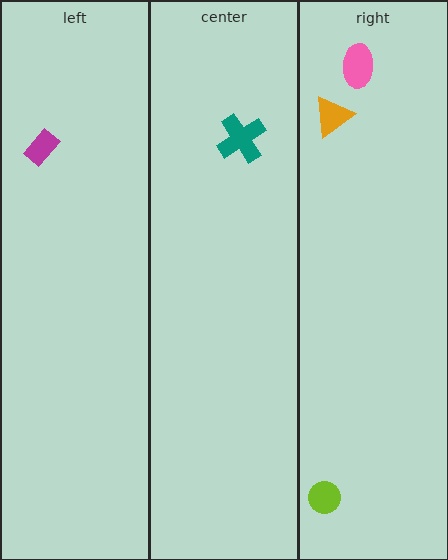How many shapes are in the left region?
1.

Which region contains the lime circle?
The right region.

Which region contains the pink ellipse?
The right region.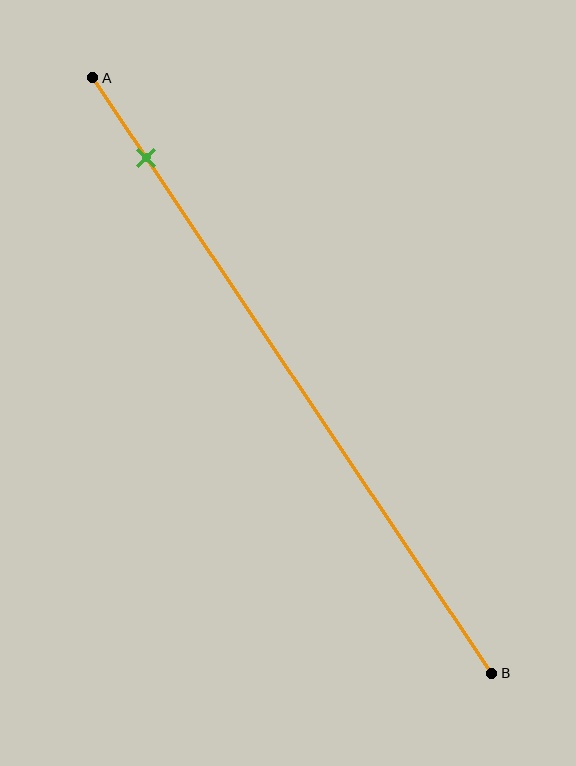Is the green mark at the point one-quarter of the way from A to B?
No, the mark is at about 15% from A, not at the 25% one-quarter point.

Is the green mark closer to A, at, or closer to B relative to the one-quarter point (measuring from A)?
The green mark is closer to point A than the one-quarter point of segment AB.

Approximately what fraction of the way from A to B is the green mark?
The green mark is approximately 15% of the way from A to B.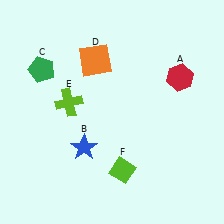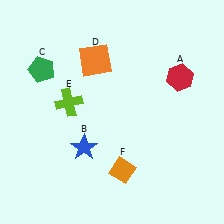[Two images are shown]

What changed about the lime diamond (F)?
In Image 1, F is lime. In Image 2, it changed to orange.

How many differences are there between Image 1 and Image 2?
There is 1 difference between the two images.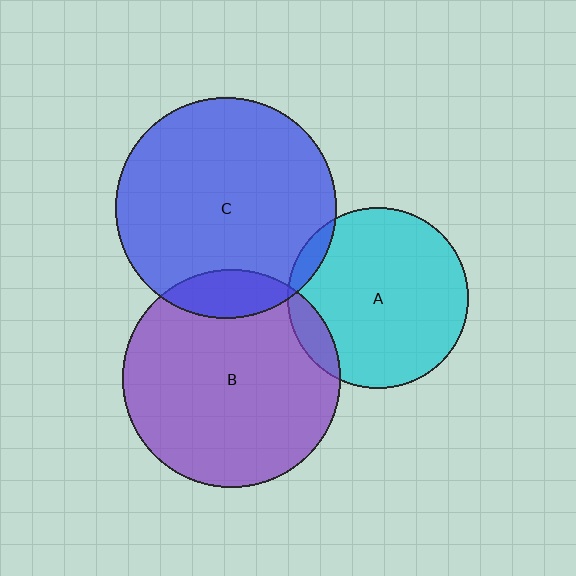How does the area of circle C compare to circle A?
Approximately 1.5 times.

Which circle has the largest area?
Circle C (blue).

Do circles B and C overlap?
Yes.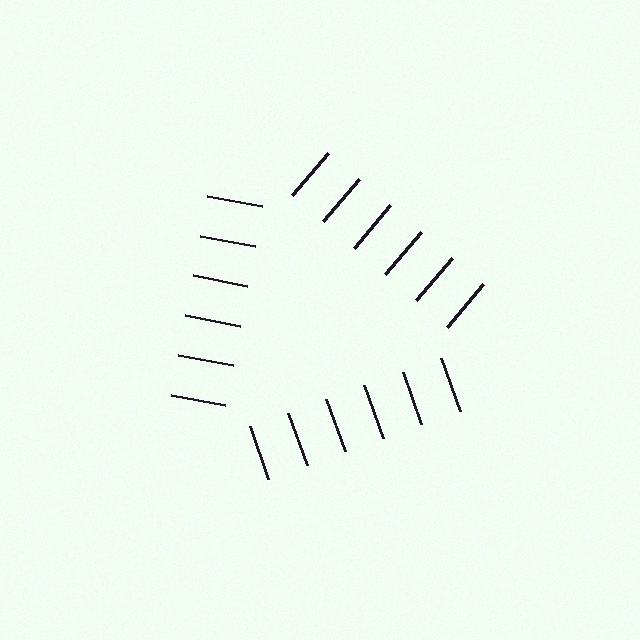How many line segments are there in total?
18 — 6 along each of the 3 edges.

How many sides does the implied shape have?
3 sides — the line-ends trace a triangle.